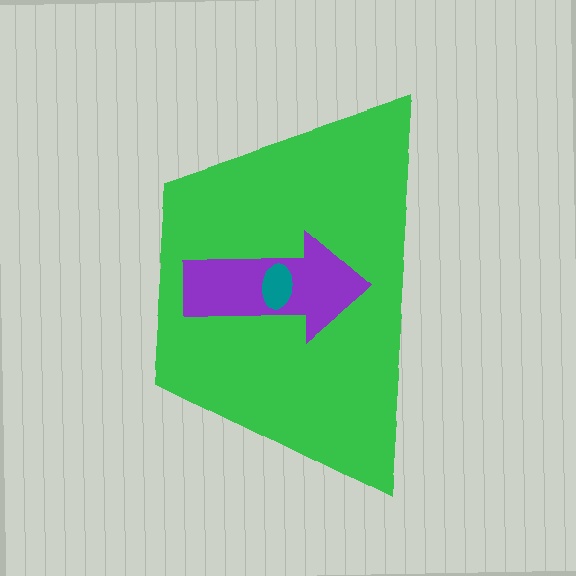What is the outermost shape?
The green trapezoid.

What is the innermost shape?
The teal ellipse.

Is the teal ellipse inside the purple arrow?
Yes.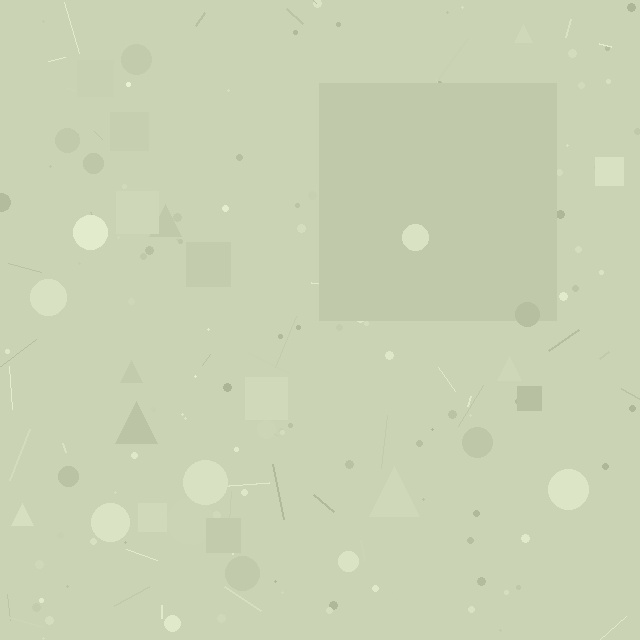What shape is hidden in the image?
A square is hidden in the image.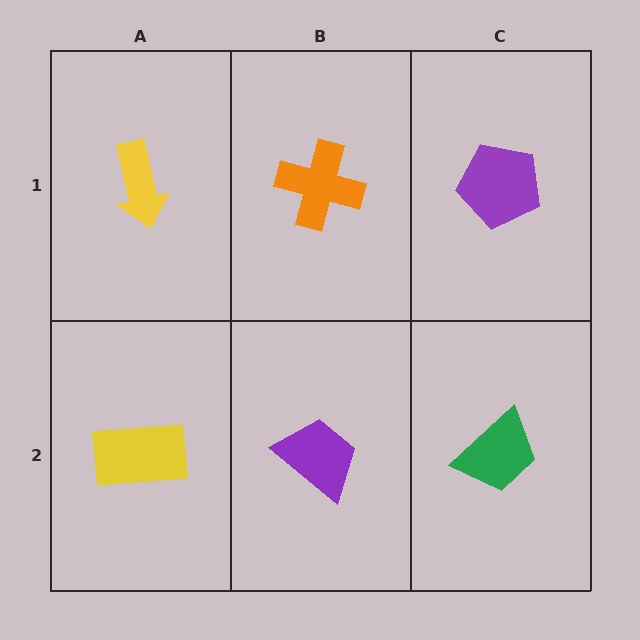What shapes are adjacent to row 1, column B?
A purple trapezoid (row 2, column B), a yellow arrow (row 1, column A), a purple pentagon (row 1, column C).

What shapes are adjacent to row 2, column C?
A purple pentagon (row 1, column C), a purple trapezoid (row 2, column B).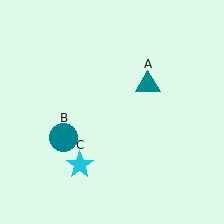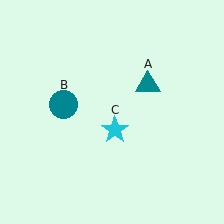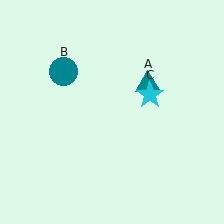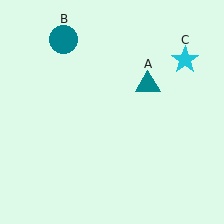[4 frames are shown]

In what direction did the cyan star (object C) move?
The cyan star (object C) moved up and to the right.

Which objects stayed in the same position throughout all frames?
Teal triangle (object A) remained stationary.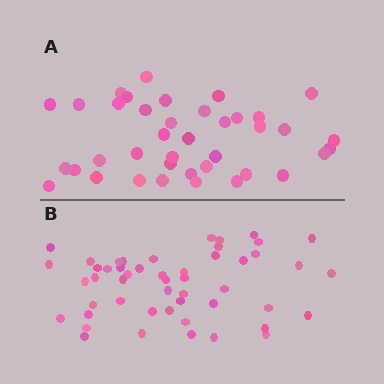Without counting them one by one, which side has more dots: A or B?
Region B (the bottom region) has more dots.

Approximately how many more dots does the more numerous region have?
Region B has roughly 12 or so more dots than region A.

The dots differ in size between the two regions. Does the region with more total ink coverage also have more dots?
No. Region A has more total ink coverage because its dots are larger, but region B actually contains more individual dots. Total area can be misleading — the number of items is what matters here.